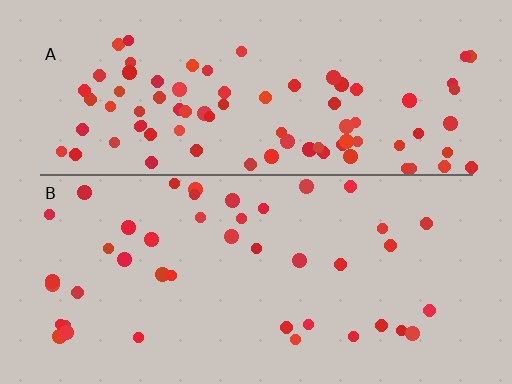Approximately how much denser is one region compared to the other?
Approximately 2.0× — region A over region B.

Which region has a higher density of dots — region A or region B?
A (the top).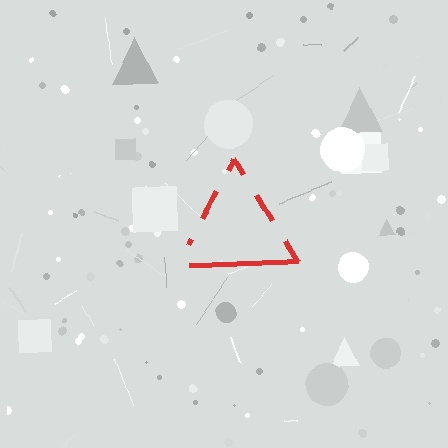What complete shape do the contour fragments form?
The contour fragments form a triangle.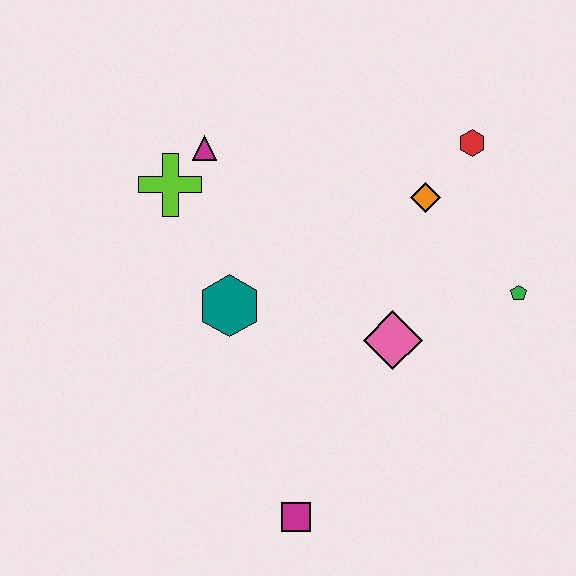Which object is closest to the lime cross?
The magenta triangle is closest to the lime cross.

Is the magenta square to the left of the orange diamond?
Yes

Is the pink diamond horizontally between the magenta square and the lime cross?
No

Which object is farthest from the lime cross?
The green pentagon is farthest from the lime cross.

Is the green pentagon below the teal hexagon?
No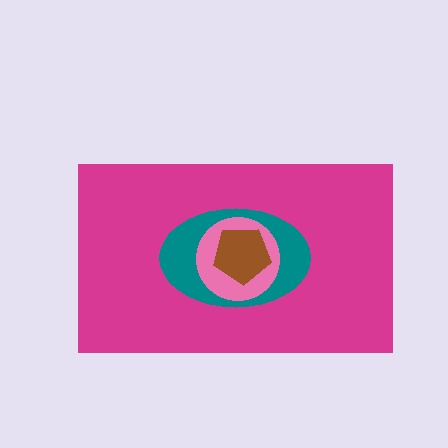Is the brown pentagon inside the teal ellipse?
Yes.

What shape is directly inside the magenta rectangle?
The teal ellipse.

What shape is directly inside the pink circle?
The brown pentagon.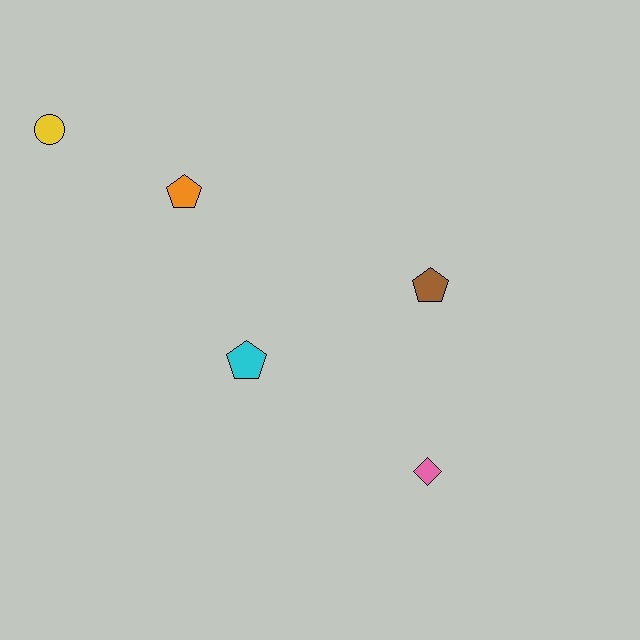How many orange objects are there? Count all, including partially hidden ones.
There is 1 orange object.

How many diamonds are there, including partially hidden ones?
There is 1 diamond.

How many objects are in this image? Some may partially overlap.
There are 5 objects.